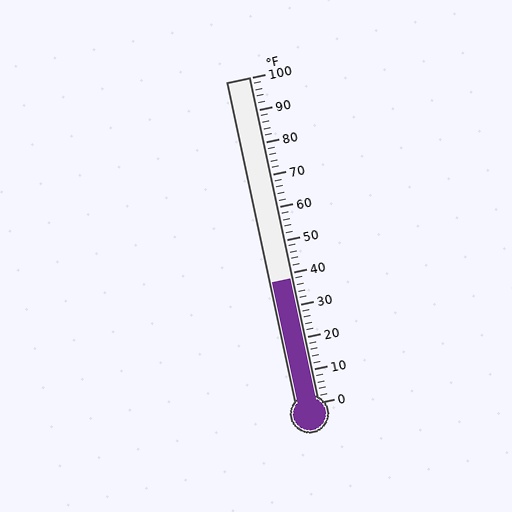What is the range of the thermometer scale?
The thermometer scale ranges from 0°F to 100°F.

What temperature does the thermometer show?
The thermometer shows approximately 38°F.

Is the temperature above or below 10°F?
The temperature is above 10°F.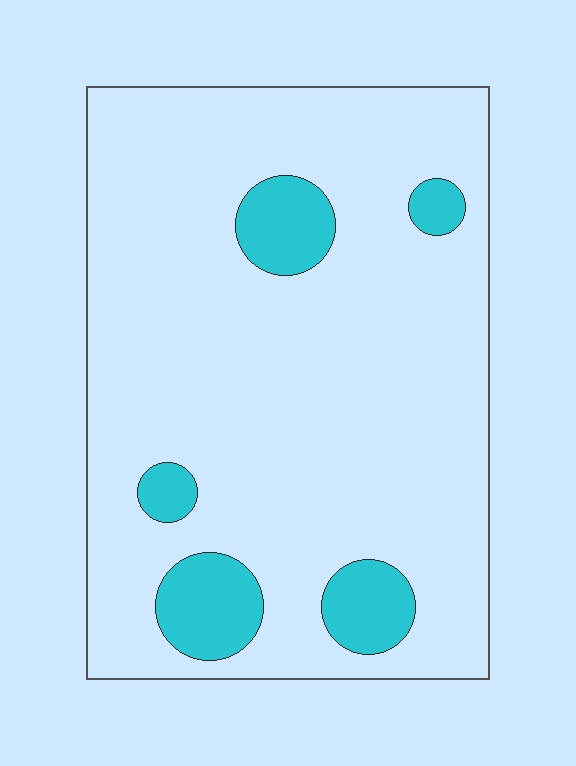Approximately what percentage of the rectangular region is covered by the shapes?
Approximately 15%.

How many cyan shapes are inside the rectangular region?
5.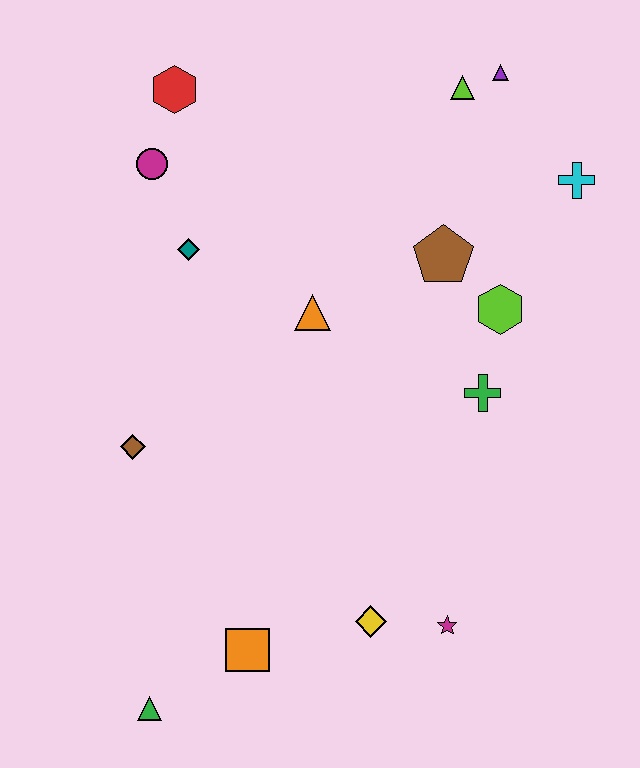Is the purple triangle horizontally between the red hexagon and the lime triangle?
No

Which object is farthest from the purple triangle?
The green triangle is farthest from the purple triangle.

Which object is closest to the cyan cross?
The purple triangle is closest to the cyan cross.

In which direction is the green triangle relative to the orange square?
The green triangle is to the left of the orange square.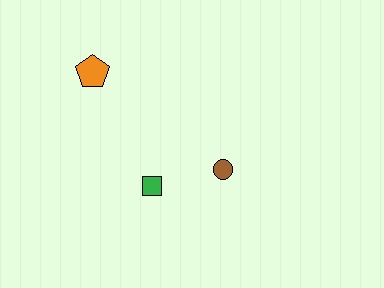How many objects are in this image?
There are 3 objects.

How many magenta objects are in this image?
There are no magenta objects.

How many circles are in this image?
There is 1 circle.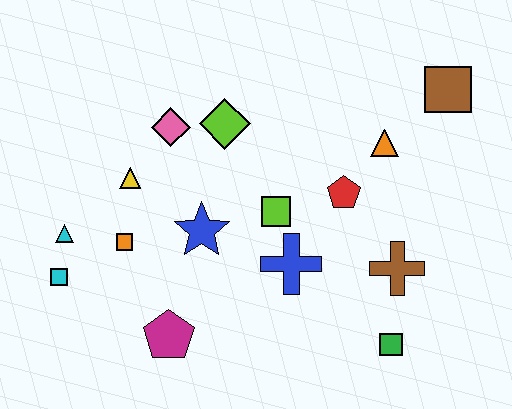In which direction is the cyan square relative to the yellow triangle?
The cyan square is below the yellow triangle.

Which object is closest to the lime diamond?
The pink diamond is closest to the lime diamond.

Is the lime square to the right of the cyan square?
Yes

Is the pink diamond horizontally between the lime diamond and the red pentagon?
No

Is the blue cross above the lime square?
No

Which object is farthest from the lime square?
The cyan square is farthest from the lime square.